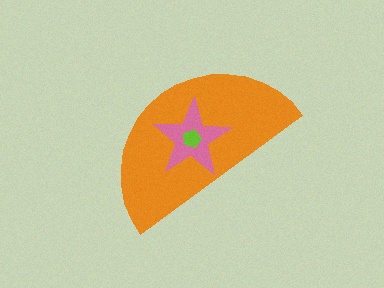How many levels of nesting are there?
3.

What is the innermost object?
The lime pentagon.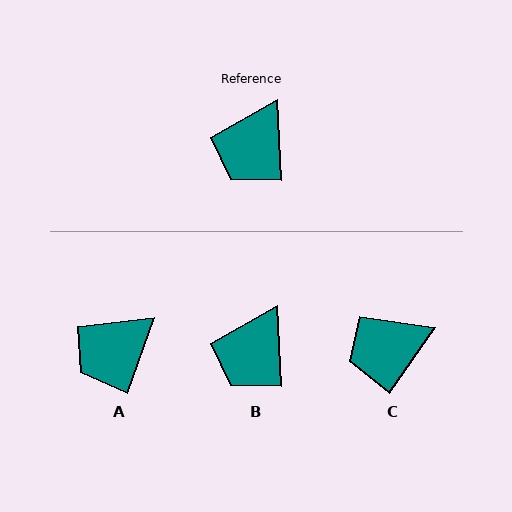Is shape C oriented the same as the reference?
No, it is off by about 37 degrees.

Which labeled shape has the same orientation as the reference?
B.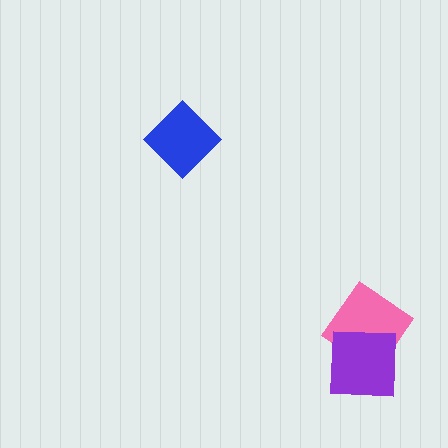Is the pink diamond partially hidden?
Yes, it is partially covered by another shape.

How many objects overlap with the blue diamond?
0 objects overlap with the blue diamond.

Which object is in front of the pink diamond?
The purple square is in front of the pink diamond.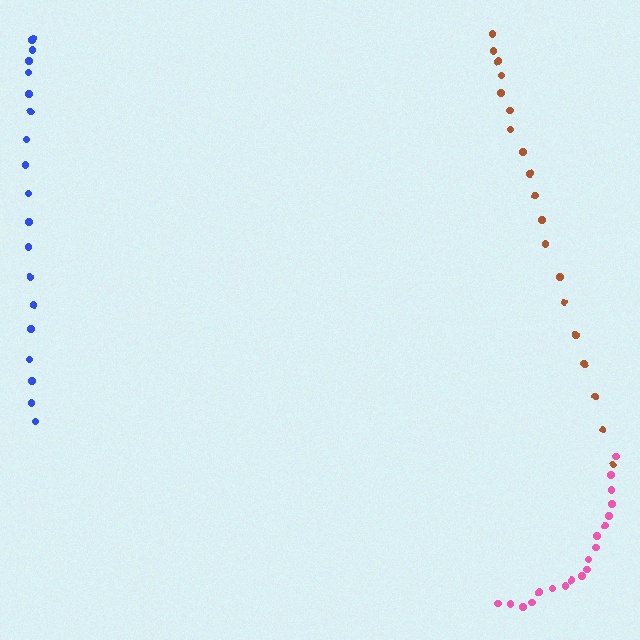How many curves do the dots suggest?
There are 3 distinct paths.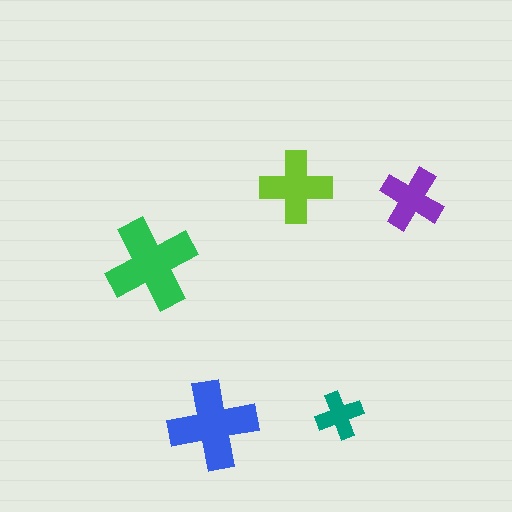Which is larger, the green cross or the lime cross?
The green one.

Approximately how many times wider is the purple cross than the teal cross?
About 1.5 times wider.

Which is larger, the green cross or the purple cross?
The green one.